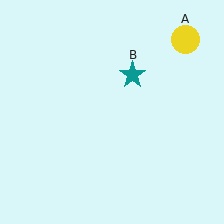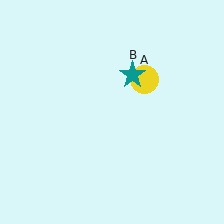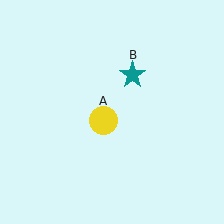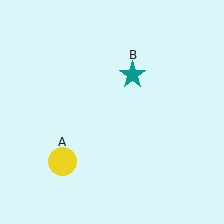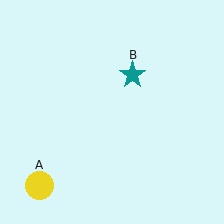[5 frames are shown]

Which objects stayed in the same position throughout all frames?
Teal star (object B) remained stationary.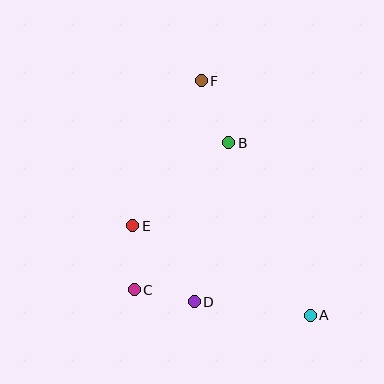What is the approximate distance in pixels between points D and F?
The distance between D and F is approximately 221 pixels.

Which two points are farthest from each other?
Points A and F are farthest from each other.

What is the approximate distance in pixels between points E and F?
The distance between E and F is approximately 160 pixels.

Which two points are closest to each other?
Points C and D are closest to each other.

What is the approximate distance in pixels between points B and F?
The distance between B and F is approximately 68 pixels.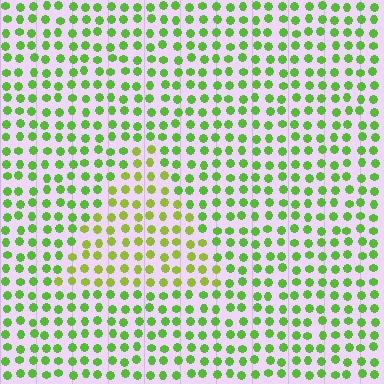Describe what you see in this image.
The image is filled with small lime elements in a uniform arrangement. A triangle-shaped region is visible where the elements are tinted to a slightly different hue, forming a subtle color boundary.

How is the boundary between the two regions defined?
The boundary is defined purely by a slight shift in hue (about 26 degrees). Spacing, size, and orientation are identical on both sides.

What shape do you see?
I see a triangle.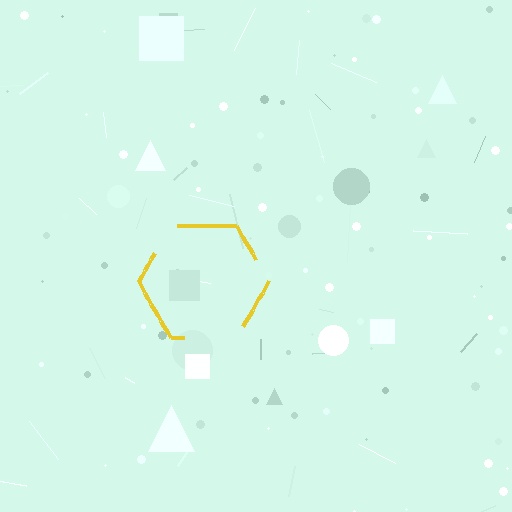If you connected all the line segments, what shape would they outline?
They would outline a hexagon.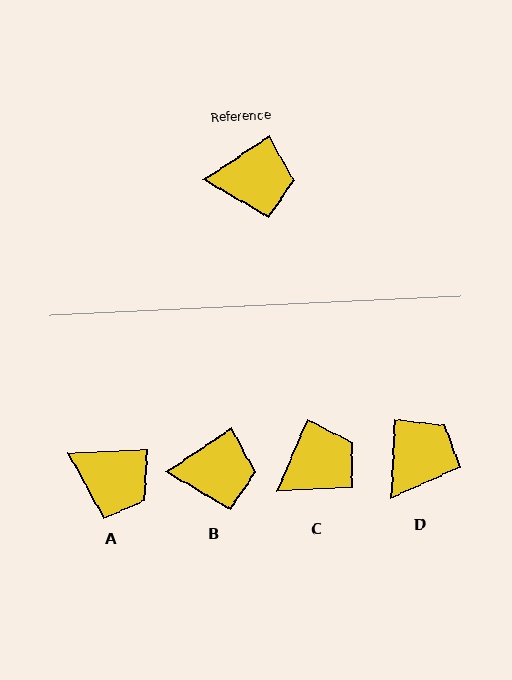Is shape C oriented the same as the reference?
No, it is off by about 34 degrees.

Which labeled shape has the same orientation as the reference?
B.